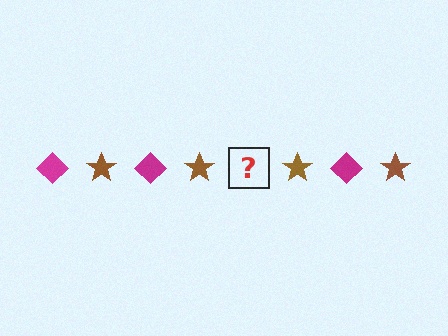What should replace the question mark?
The question mark should be replaced with a magenta diamond.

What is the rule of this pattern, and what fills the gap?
The rule is that the pattern alternates between magenta diamond and brown star. The gap should be filled with a magenta diamond.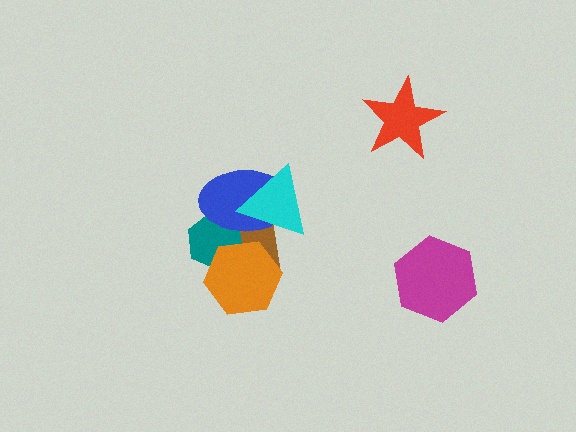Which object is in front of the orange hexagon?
The blue ellipse is in front of the orange hexagon.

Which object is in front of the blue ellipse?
The cyan triangle is in front of the blue ellipse.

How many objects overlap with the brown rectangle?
4 objects overlap with the brown rectangle.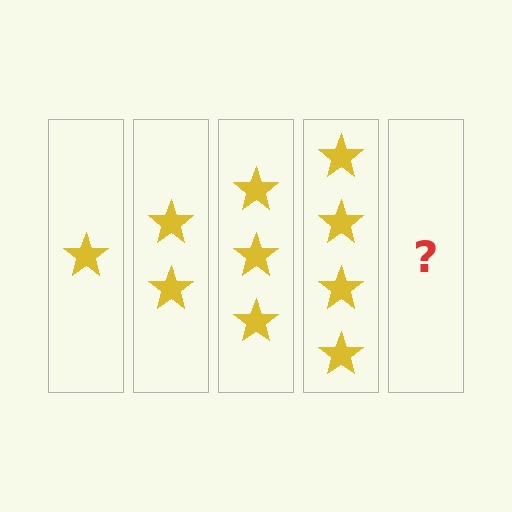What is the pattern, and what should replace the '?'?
The pattern is that each step adds one more star. The '?' should be 5 stars.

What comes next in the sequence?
The next element should be 5 stars.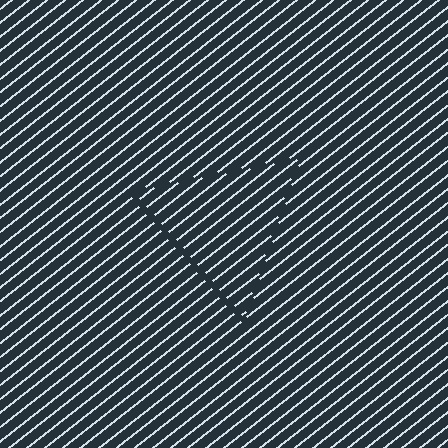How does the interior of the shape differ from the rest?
The interior of the shape contains the same grating, shifted by half a period — the contour is defined by the phase discontinuity where line-ends from the inner and outer gratings abut.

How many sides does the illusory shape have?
3 sides — the line-ends trace a triangle.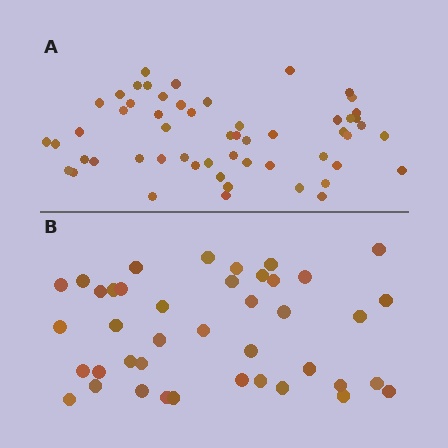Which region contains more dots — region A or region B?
Region A (the top region) has more dots.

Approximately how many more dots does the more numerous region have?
Region A has approximately 15 more dots than region B.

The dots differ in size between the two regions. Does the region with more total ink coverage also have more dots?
No. Region B has more total ink coverage because its dots are larger, but region A actually contains more individual dots. Total area can be misleading — the number of items is what matters here.